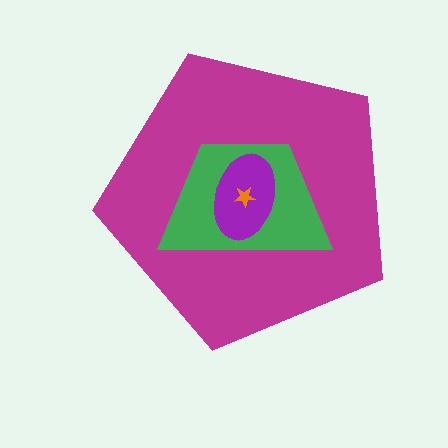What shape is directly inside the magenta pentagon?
The green trapezoid.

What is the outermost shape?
The magenta pentagon.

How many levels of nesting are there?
4.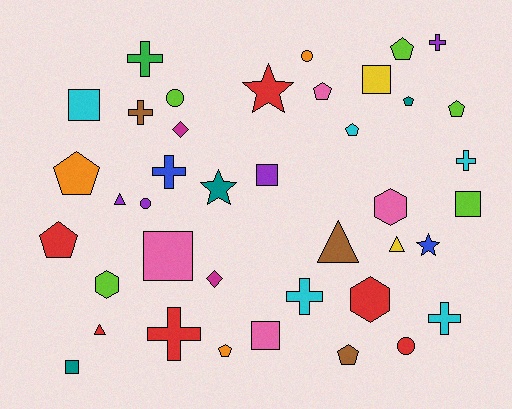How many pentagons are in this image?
There are 9 pentagons.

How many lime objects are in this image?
There are 5 lime objects.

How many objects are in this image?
There are 40 objects.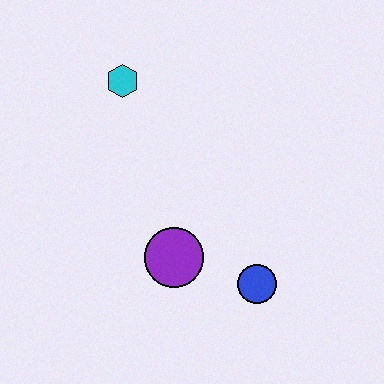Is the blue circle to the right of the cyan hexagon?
Yes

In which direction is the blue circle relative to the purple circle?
The blue circle is to the right of the purple circle.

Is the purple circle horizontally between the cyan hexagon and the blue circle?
Yes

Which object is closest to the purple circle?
The blue circle is closest to the purple circle.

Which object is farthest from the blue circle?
The cyan hexagon is farthest from the blue circle.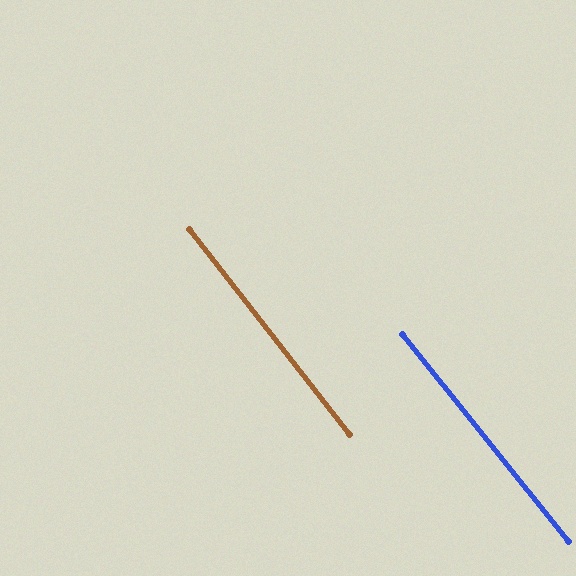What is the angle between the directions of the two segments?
Approximately 1 degree.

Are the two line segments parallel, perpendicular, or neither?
Parallel — their directions differ by only 0.6°.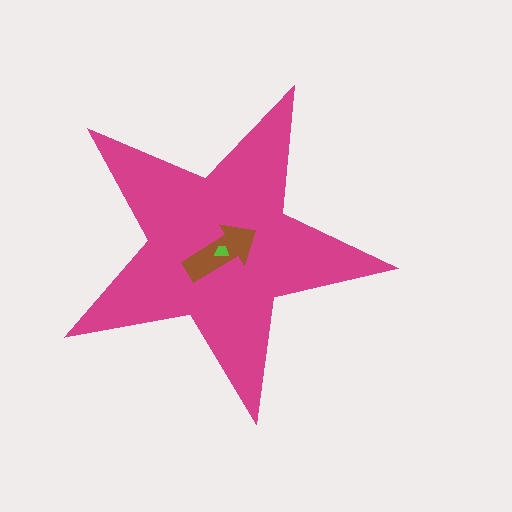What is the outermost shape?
The magenta star.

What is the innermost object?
The lime trapezoid.